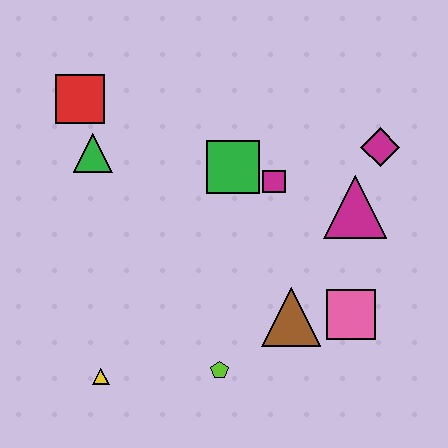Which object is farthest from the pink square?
The red square is farthest from the pink square.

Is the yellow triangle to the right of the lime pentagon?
No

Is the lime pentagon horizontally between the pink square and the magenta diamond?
No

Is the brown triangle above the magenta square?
No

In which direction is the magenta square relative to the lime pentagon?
The magenta square is above the lime pentagon.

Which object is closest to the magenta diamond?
The magenta triangle is closest to the magenta diamond.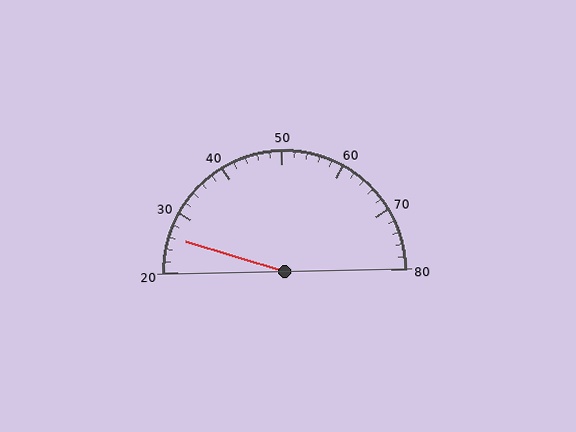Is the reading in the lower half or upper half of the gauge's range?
The reading is in the lower half of the range (20 to 80).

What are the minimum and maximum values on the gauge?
The gauge ranges from 20 to 80.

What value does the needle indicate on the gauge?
The needle indicates approximately 26.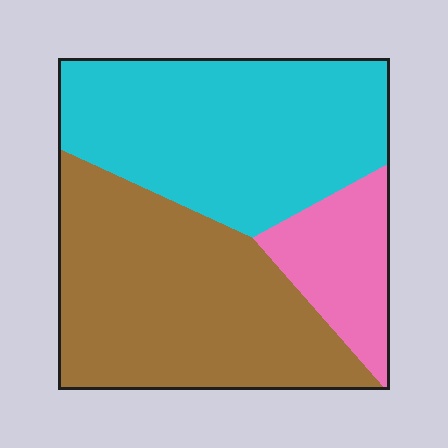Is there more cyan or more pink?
Cyan.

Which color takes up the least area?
Pink, at roughly 15%.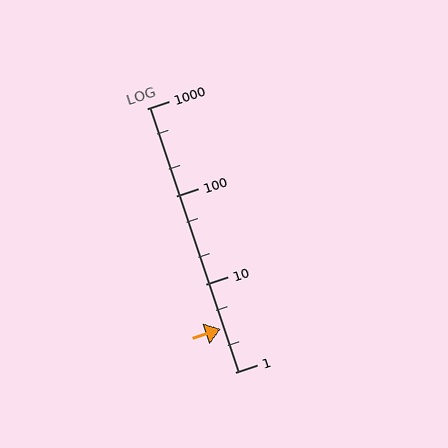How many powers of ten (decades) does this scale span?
The scale spans 3 decades, from 1 to 1000.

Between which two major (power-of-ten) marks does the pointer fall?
The pointer is between 1 and 10.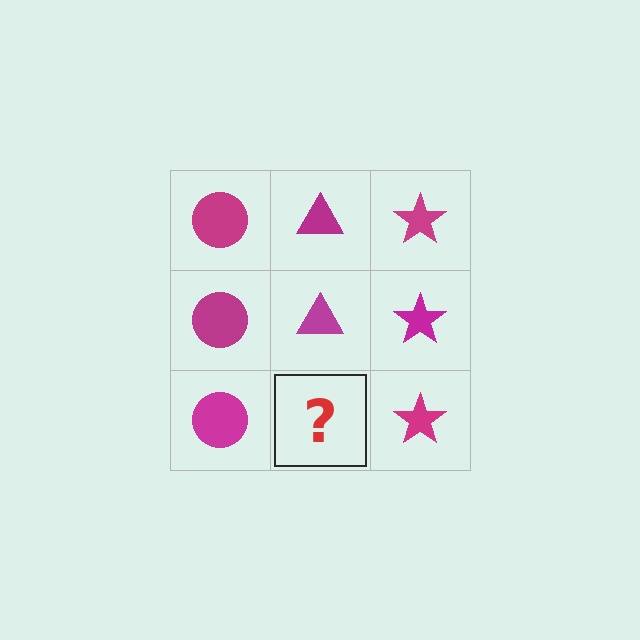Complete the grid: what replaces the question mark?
The question mark should be replaced with a magenta triangle.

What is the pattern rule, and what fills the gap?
The rule is that each column has a consistent shape. The gap should be filled with a magenta triangle.